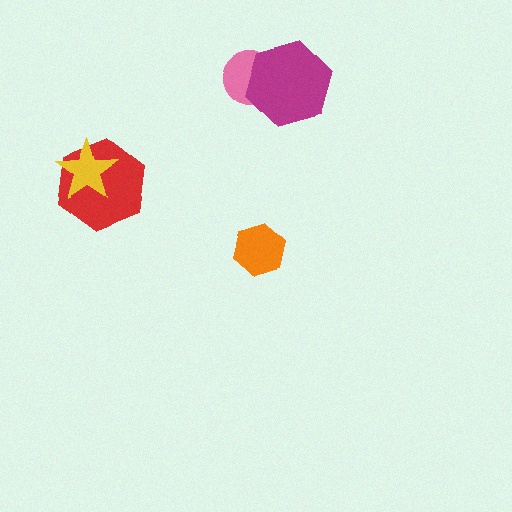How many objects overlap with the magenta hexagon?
1 object overlaps with the magenta hexagon.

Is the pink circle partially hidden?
Yes, it is partially covered by another shape.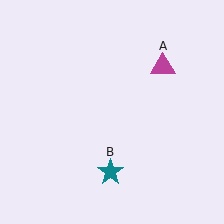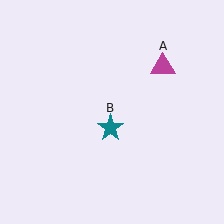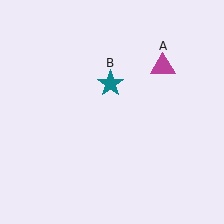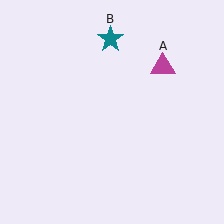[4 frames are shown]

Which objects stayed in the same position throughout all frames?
Magenta triangle (object A) remained stationary.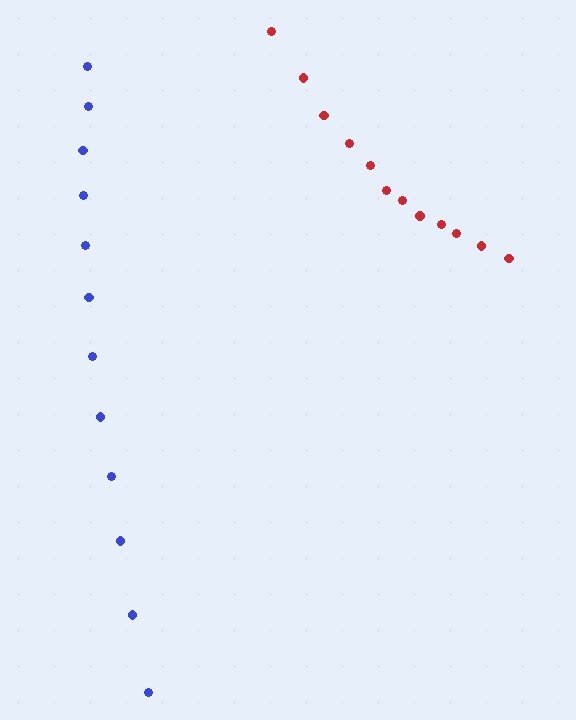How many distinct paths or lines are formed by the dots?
There are 2 distinct paths.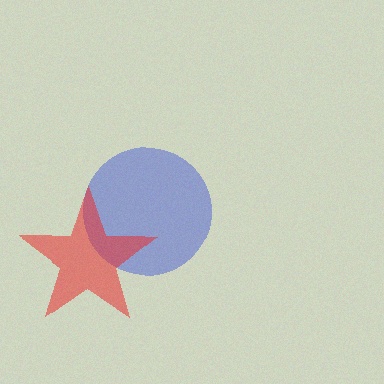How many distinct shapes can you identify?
There are 2 distinct shapes: a blue circle, a red star.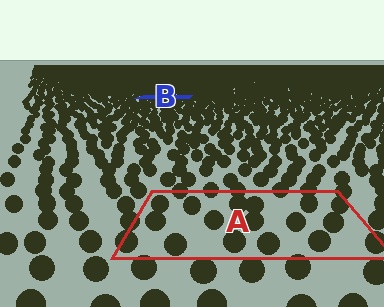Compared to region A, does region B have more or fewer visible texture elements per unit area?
Region B has more texture elements per unit area — they are packed more densely because it is farther away.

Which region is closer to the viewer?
Region A is closer. The texture elements there are larger and more spread out.